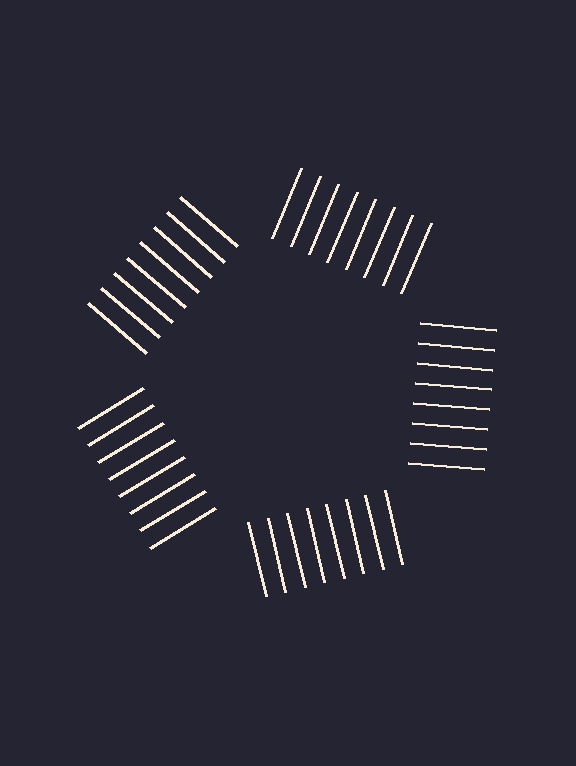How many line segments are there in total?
40 — 8 along each of the 5 edges.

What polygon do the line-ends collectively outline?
An illusory pentagon — the line segments terminate on its edges but no continuous stroke is drawn.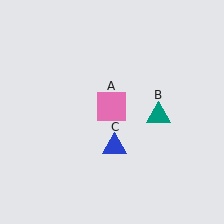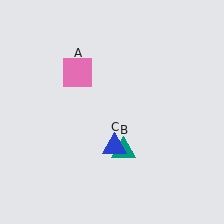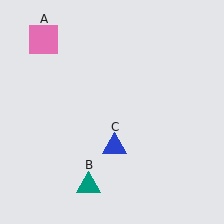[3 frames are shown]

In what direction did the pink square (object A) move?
The pink square (object A) moved up and to the left.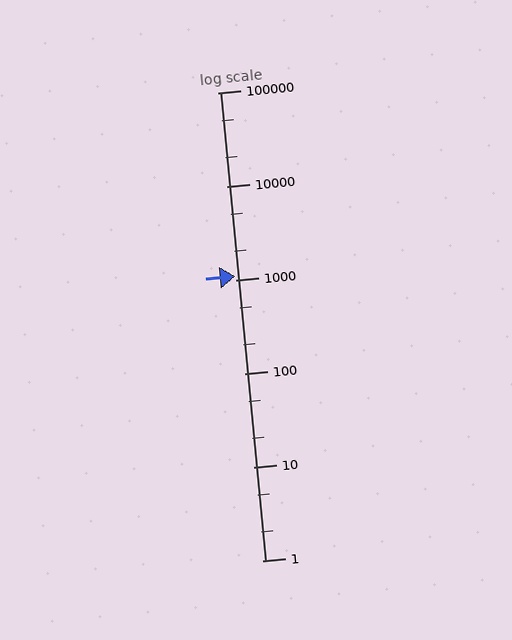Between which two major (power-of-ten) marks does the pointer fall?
The pointer is between 1000 and 10000.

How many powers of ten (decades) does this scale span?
The scale spans 5 decades, from 1 to 100000.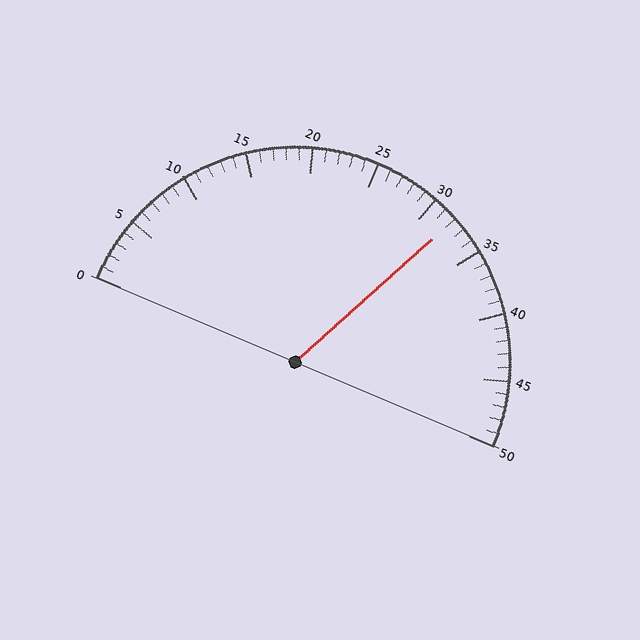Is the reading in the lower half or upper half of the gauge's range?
The reading is in the upper half of the range (0 to 50).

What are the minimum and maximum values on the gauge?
The gauge ranges from 0 to 50.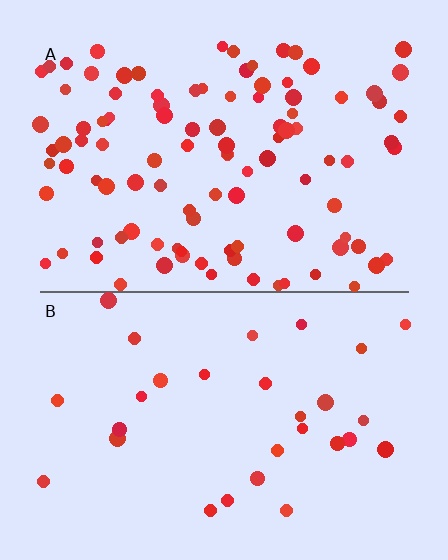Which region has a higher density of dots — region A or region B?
A (the top).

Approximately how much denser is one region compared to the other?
Approximately 3.5× — region A over region B.